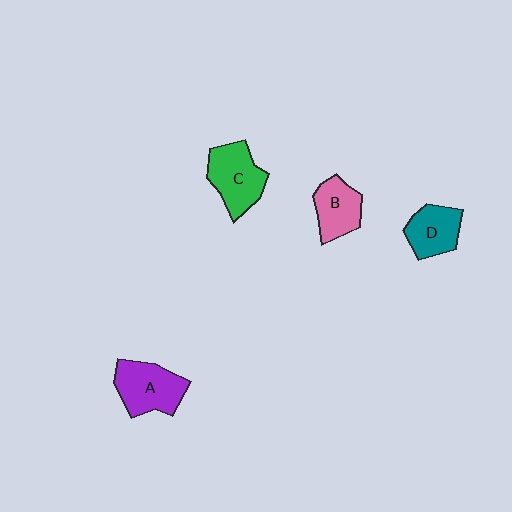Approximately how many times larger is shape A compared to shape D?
Approximately 1.3 times.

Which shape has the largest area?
Shape C (green).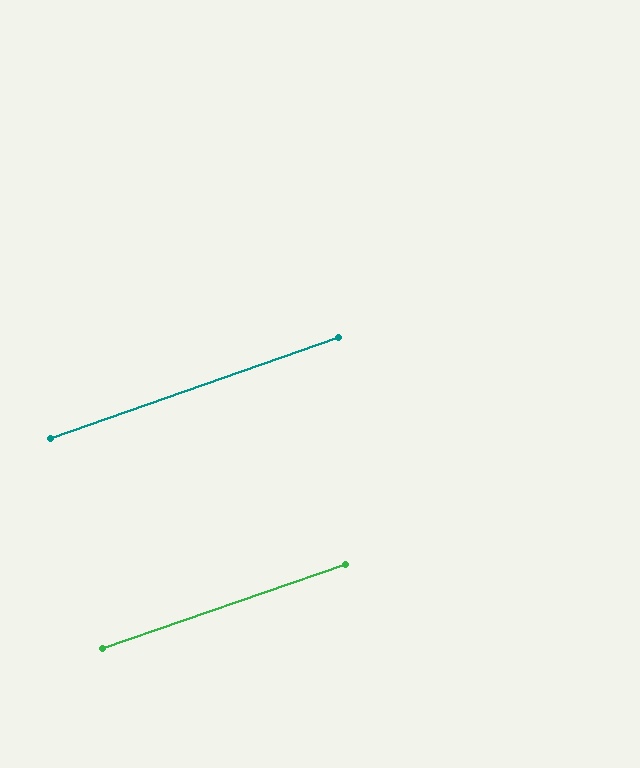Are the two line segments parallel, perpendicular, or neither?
Parallel — their directions differ by only 0.4°.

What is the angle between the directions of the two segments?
Approximately 0 degrees.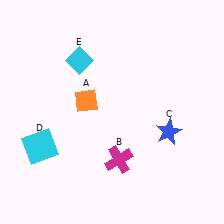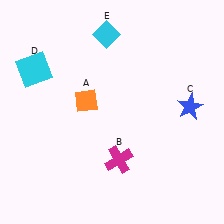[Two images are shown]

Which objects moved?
The objects that moved are: the blue star (C), the cyan square (D), the cyan diamond (E).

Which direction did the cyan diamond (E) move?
The cyan diamond (E) moved right.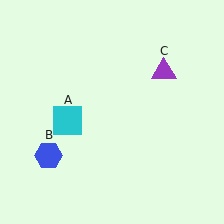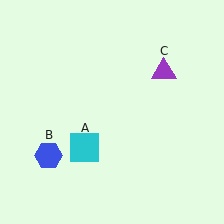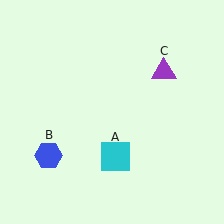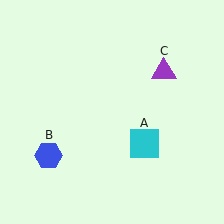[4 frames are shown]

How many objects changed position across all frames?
1 object changed position: cyan square (object A).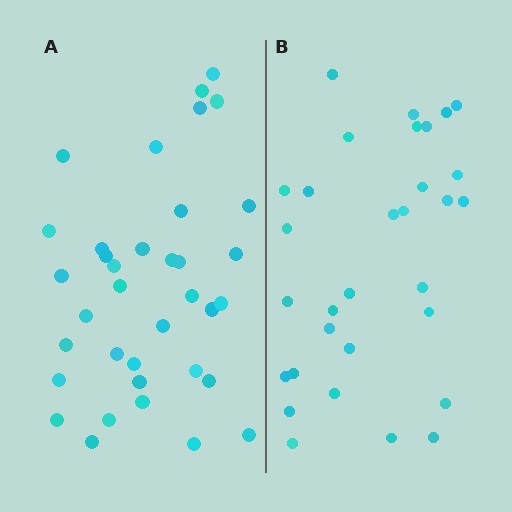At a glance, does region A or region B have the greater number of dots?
Region A (the left region) has more dots.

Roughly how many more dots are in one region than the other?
Region A has about 5 more dots than region B.